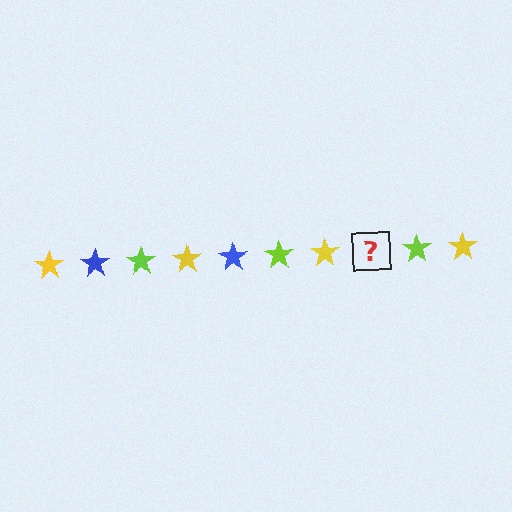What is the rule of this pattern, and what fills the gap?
The rule is that the pattern cycles through yellow, blue, lime stars. The gap should be filled with a blue star.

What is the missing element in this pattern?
The missing element is a blue star.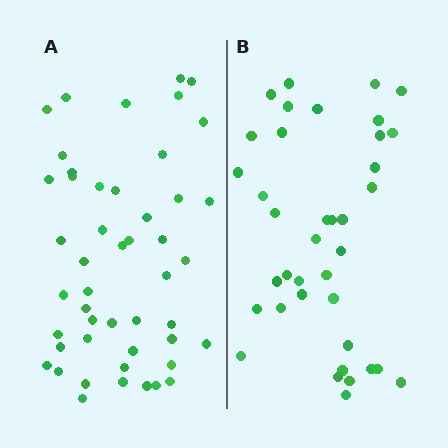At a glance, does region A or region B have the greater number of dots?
Region A (the left region) has more dots.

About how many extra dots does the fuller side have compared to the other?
Region A has roughly 10 or so more dots than region B.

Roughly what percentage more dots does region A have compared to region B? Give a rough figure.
About 25% more.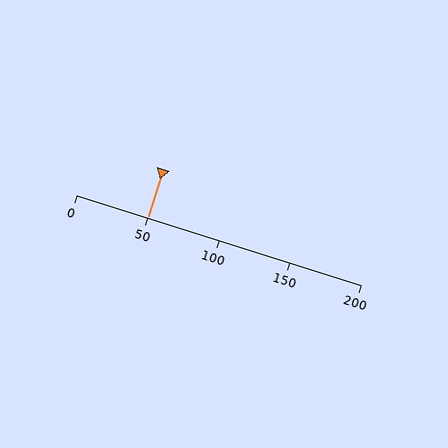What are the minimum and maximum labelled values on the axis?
The axis runs from 0 to 200.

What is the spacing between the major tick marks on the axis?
The major ticks are spaced 50 apart.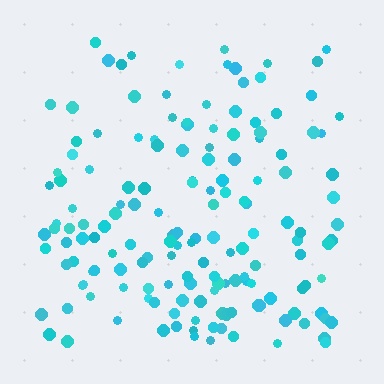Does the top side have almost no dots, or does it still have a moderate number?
Still a moderate number, just noticeably fewer than the bottom.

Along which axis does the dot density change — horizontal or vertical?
Vertical.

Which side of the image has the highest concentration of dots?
The bottom.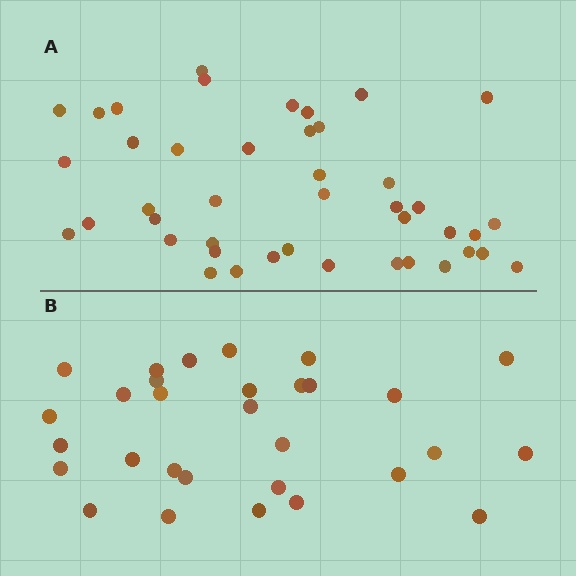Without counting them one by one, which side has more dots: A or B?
Region A (the top region) has more dots.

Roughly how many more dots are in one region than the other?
Region A has approximately 15 more dots than region B.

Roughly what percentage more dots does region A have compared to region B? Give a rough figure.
About 45% more.